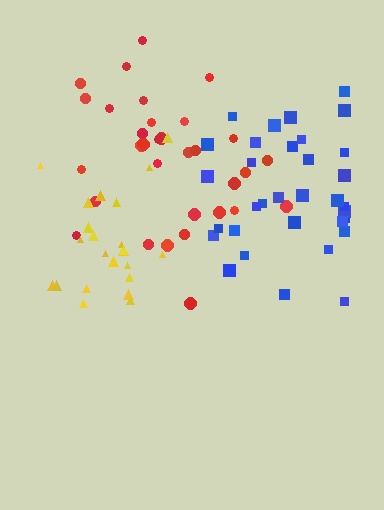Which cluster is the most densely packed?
Yellow.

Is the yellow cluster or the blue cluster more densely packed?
Yellow.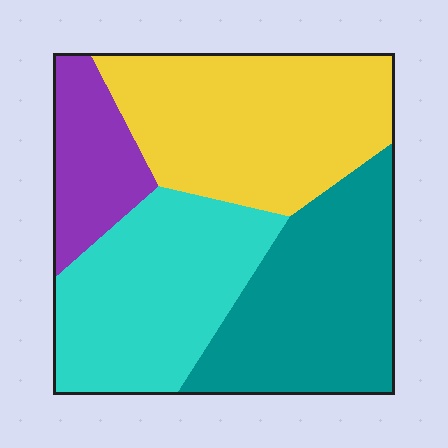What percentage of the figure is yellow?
Yellow takes up about one third (1/3) of the figure.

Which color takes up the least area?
Purple, at roughly 10%.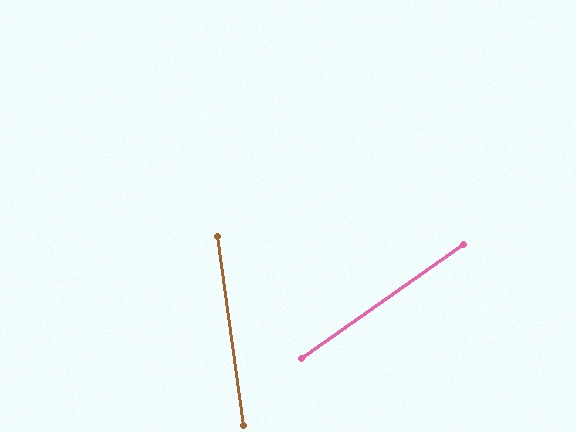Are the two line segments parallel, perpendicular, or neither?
Neither parallel nor perpendicular — they differ by about 63°.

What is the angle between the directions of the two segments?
Approximately 63 degrees.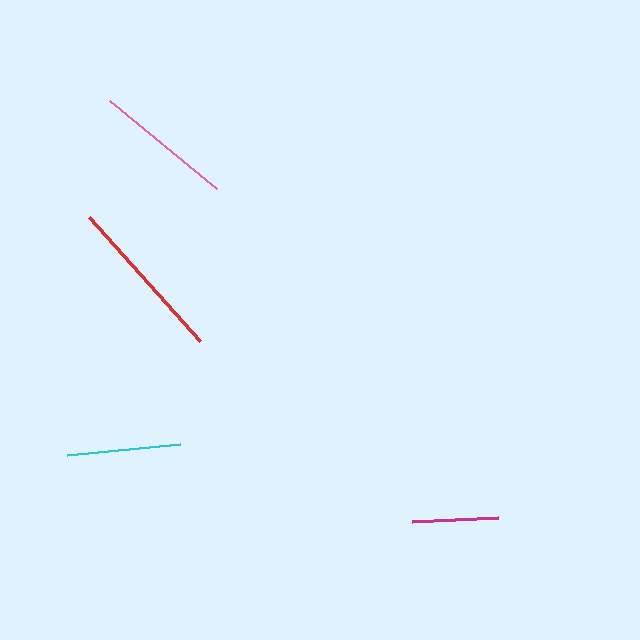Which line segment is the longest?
The red line is the longest at approximately 166 pixels.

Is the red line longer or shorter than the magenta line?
The red line is longer than the magenta line.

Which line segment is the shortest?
The magenta line is the shortest at approximately 85 pixels.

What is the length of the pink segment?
The pink segment is approximately 138 pixels long.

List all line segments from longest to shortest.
From longest to shortest: red, pink, cyan, magenta.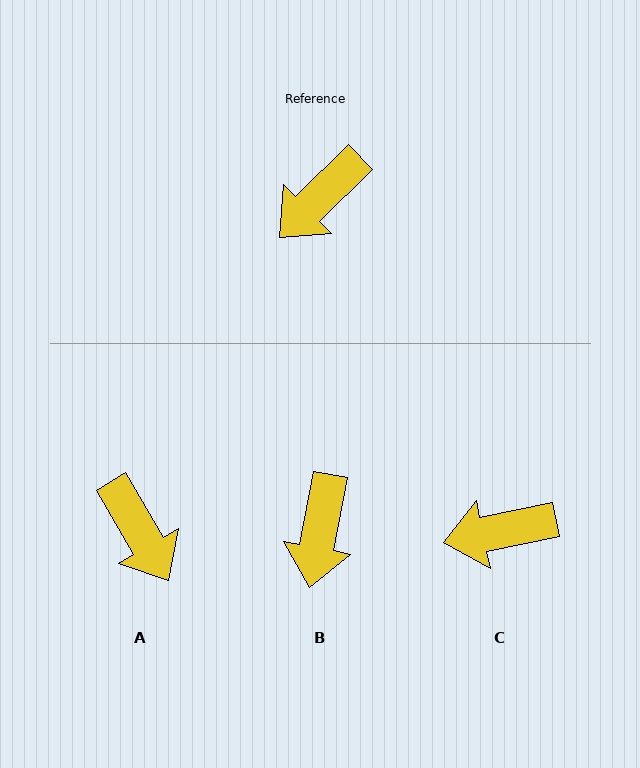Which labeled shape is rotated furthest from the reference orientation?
A, about 76 degrees away.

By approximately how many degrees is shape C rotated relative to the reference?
Approximately 33 degrees clockwise.